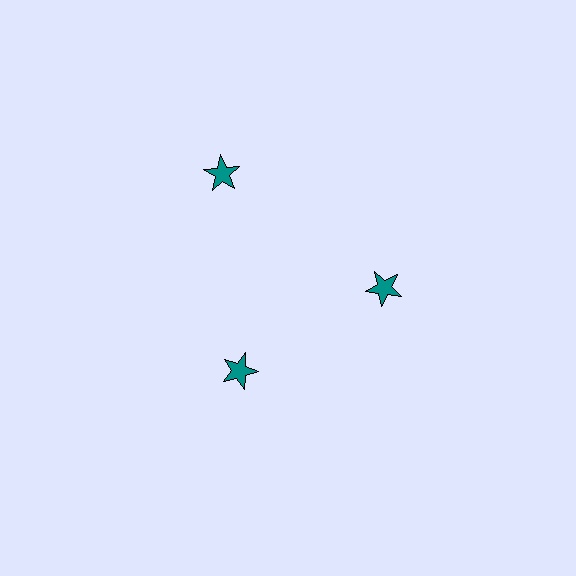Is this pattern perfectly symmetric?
No. The 3 teal stars are arranged in a ring, but one element near the 11 o'clock position is pushed outward from the center, breaking the 3-fold rotational symmetry.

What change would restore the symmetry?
The symmetry would be restored by moving it inward, back onto the ring so that all 3 stars sit at equal angles and equal distance from the center.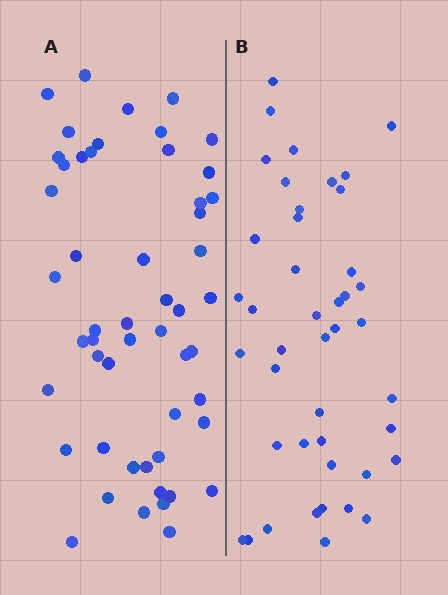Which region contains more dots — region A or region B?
Region A (the left region) has more dots.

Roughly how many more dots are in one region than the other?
Region A has roughly 8 or so more dots than region B.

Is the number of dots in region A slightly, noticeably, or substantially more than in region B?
Region A has only slightly more — the two regions are fairly close. The ratio is roughly 1.2 to 1.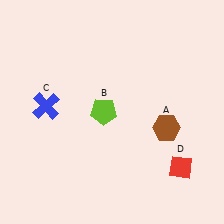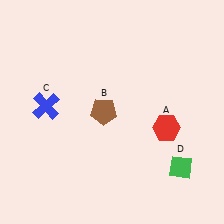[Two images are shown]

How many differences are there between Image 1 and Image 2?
There are 3 differences between the two images.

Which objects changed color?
A changed from brown to red. B changed from lime to brown. D changed from red to green.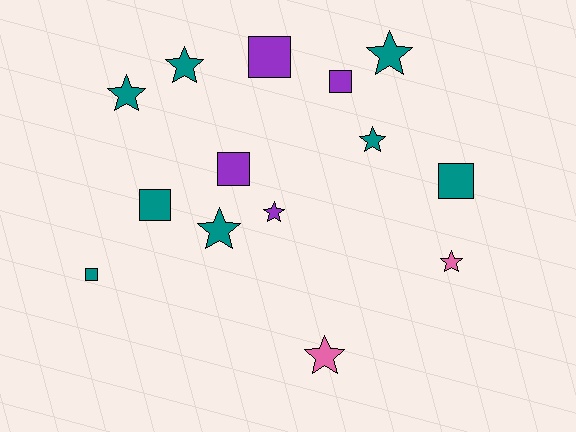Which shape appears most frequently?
Star, with 8 objects.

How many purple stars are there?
There is 1 purple star.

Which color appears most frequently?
Teal, with 8 objects.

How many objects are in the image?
There are 14 objects.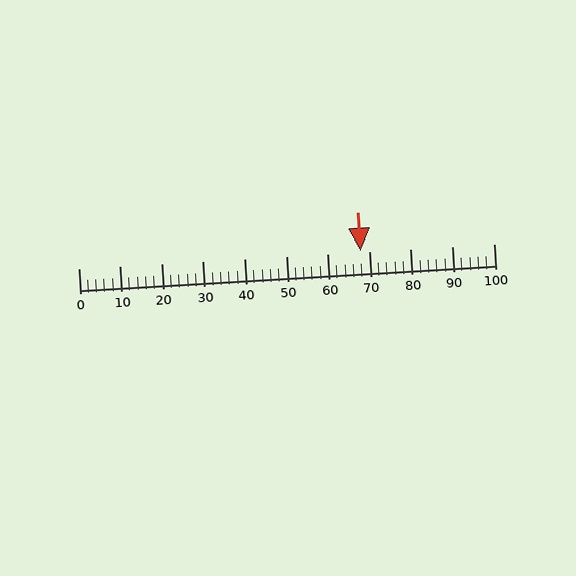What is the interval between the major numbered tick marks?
The major tick marks are spaced 10 units apart.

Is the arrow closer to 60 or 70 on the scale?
The arrow is closer to 70.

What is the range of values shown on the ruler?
The ruler shows values from 0 to 100.